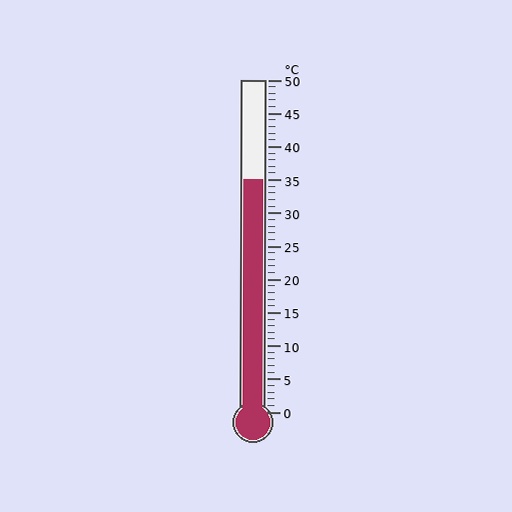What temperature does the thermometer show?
The thermometer shows approximately 35°C.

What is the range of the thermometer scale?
The thermometer scale ranges from 0°C to 50°C.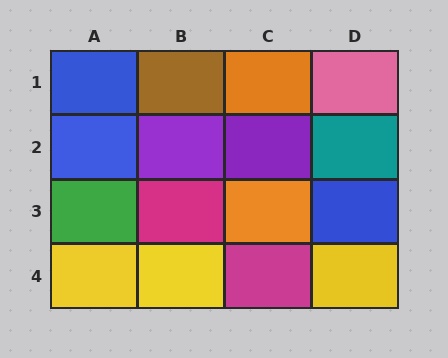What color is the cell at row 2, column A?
Blue.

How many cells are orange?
2 cells are orange.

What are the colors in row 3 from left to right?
Green, magenta, orange, blue.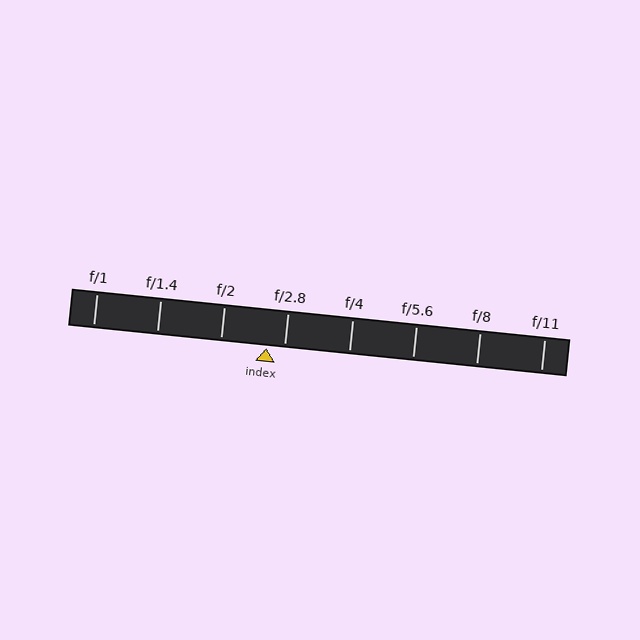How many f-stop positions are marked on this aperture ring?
There are 8 f-stop positions marked.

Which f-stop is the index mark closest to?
The index mark is closest to f/2.8.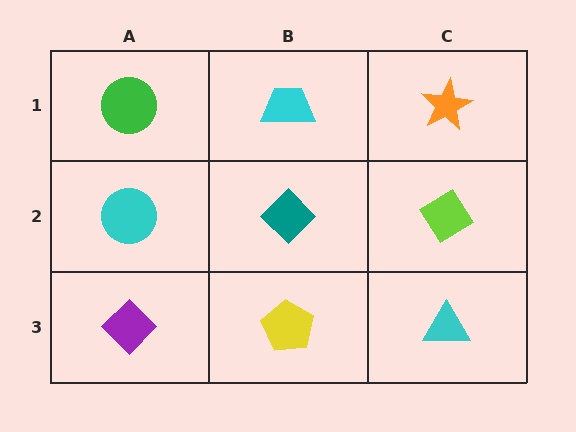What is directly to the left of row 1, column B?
A green circle.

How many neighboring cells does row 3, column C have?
2.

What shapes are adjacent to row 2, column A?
A green circle (row 1, column A), a purple diamond (row 3, column A), a teal diamond (row 2, column B).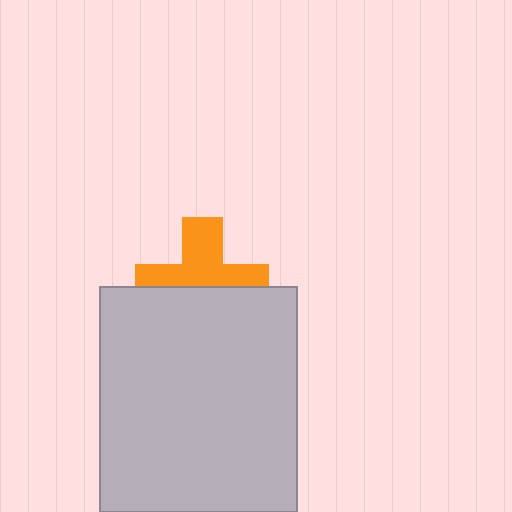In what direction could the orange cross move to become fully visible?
The orange cross could move up. That would shift it out from behind the light gray rectangle entirely.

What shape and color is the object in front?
The object in front is a light gray rectangle.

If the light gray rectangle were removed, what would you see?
You would see the complete orange cross.